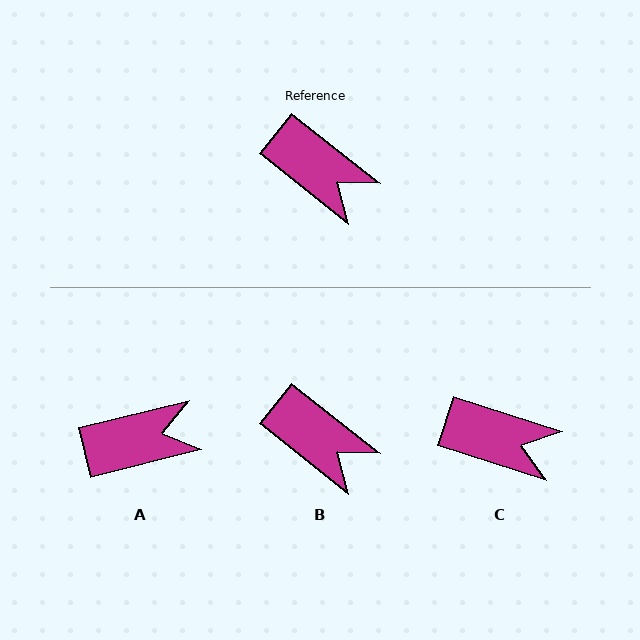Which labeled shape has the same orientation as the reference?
B.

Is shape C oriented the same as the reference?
No, it is off by about 20 degrees.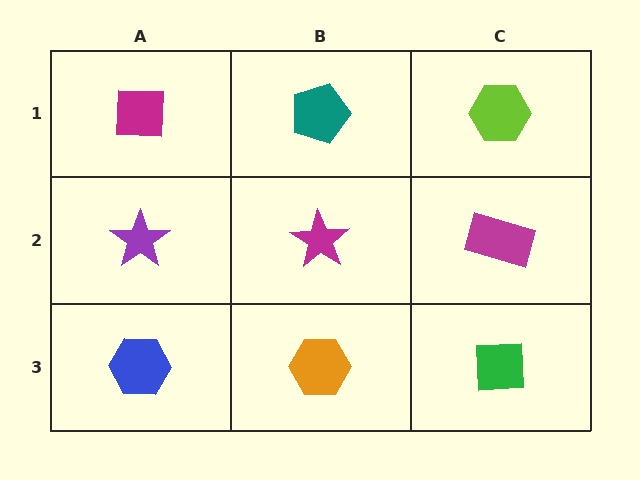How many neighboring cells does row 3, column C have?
2.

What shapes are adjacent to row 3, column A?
A purple star (row 2, column A), an orange hexagon (row 3, column B).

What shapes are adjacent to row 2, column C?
A lime hexagon (row 1, column C), a green square (row 3, column C), a magenta star (row 2, column B).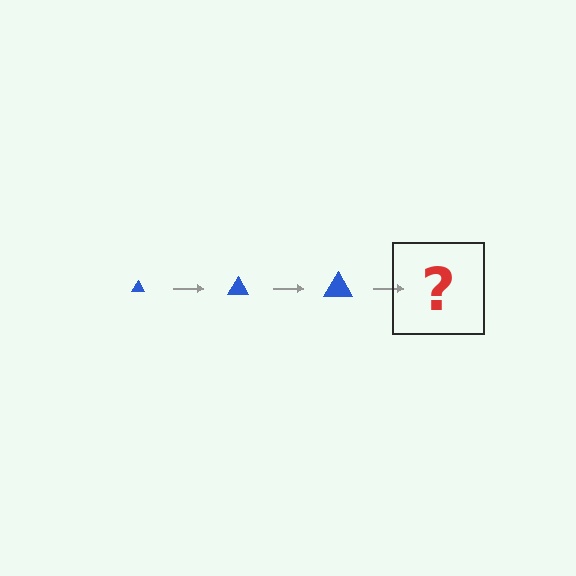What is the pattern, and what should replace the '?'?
The pattern is that the triangle gets progressively larger each step. The '?' should be a blue triangle, larger than the previous one.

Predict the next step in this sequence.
The next step is a blue triangle, larger than the previous one.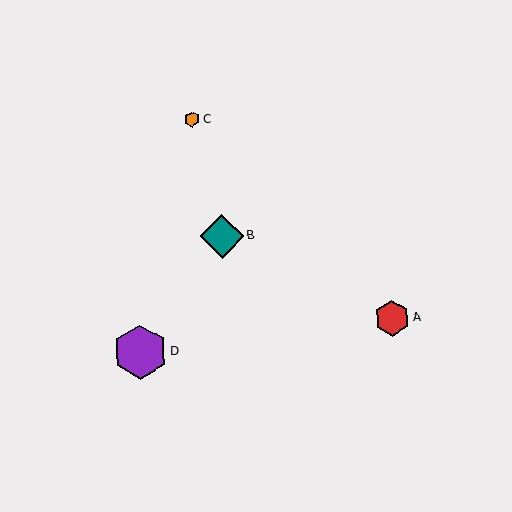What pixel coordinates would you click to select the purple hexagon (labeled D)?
Click at (140, 352) to select the purple hexagon D.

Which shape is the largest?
The purple hexagon (labeled D) is the largest.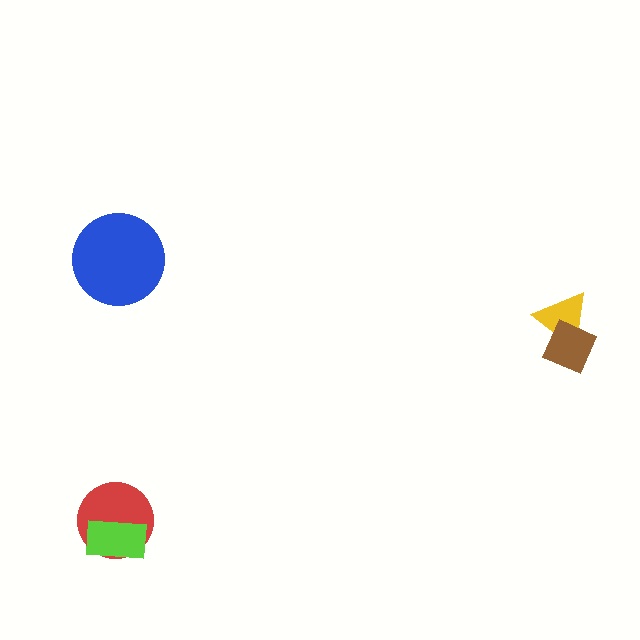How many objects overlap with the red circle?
1 object overlaps with the red circle.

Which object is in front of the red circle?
The lime rectangle is in front of the red circle.